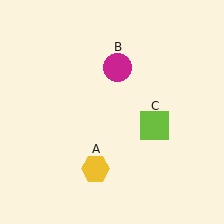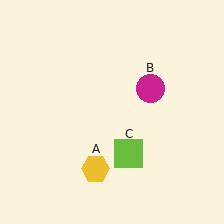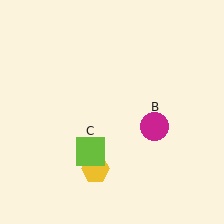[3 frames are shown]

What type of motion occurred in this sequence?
The magenta circle (object B), lime square (object C) rotated clockwise around the center of the scene.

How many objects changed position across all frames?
2 objects changed position: magenta circle (object B), lime square (object C).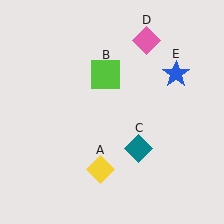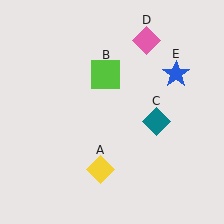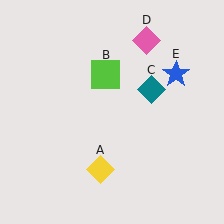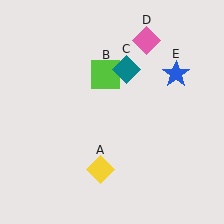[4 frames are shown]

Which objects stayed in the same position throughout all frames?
Yellow diamond (object A) and lime square (object B) and pink diamond (object D) and blue star (object E) remained stationary.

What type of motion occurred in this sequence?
The teal diamond (object C) rotated counterclockwise around the center of the scene.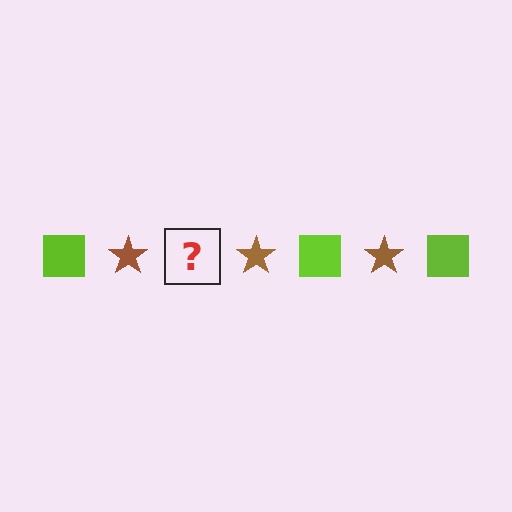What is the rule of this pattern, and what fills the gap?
The rule is that the pattern alternates between lime square and brown star. The gap should be filled with a lime square.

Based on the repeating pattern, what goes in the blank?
The blank should be a lime square.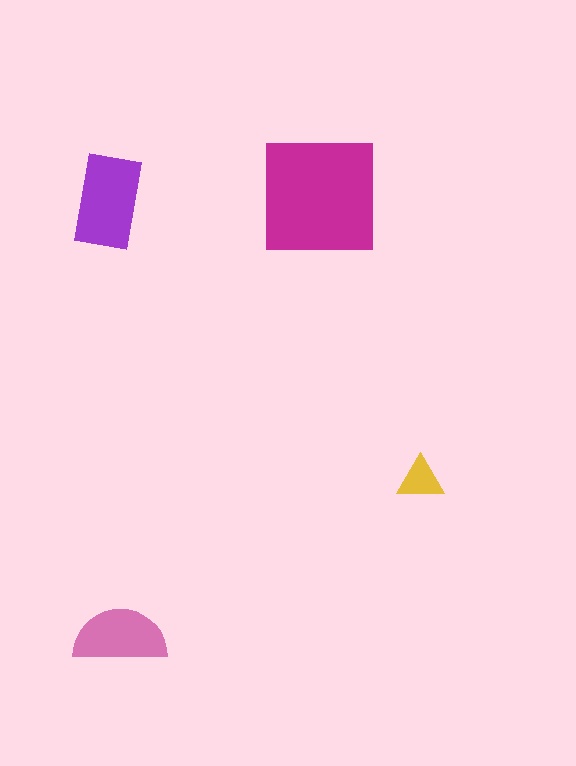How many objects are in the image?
There are 4 objects in the image.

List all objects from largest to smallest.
The magenta square, the purple rectangle, the pink semicircle, the yellow triangle.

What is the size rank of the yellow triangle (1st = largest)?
4th.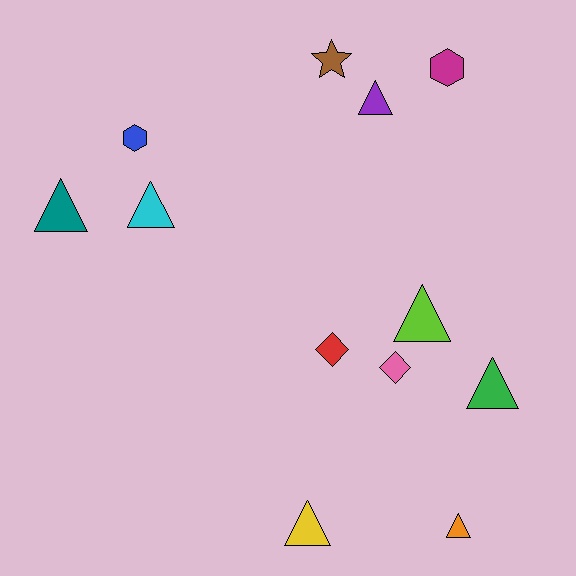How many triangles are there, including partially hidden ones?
There are 7 triangles.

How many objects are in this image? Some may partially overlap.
There are 12 objects.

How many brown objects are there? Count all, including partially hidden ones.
There is 1 brown object.